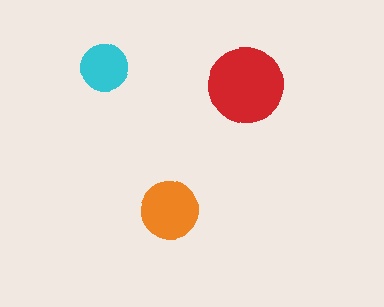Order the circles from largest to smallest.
the red one, the orange one, the cyan one.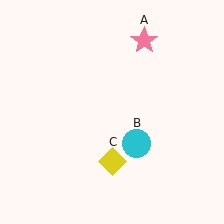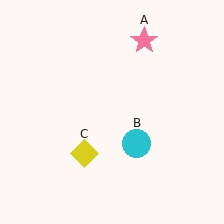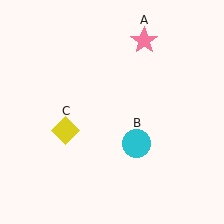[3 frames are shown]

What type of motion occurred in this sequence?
The yellow diamond (object C) rotated clockwise around the center of the scene.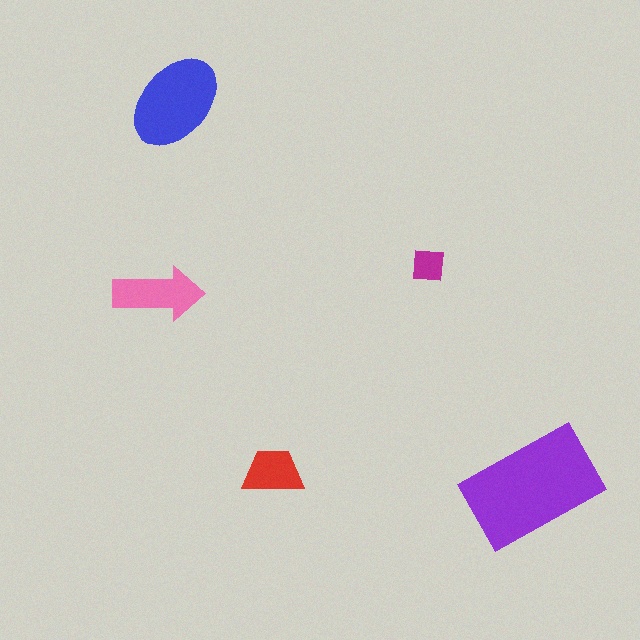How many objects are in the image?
There are 5 objects in the image.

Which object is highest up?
The blue ellipse is topmost.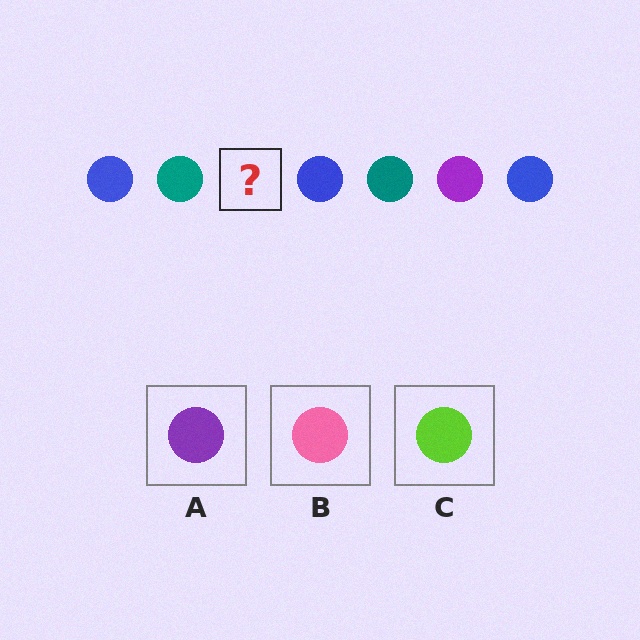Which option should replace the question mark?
Option A.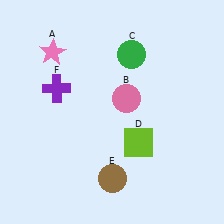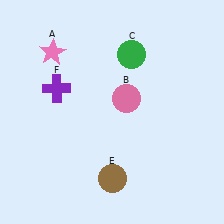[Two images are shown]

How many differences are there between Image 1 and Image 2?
There is 1 difference between the two images.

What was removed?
The lime square (D) was removed in Image 2.